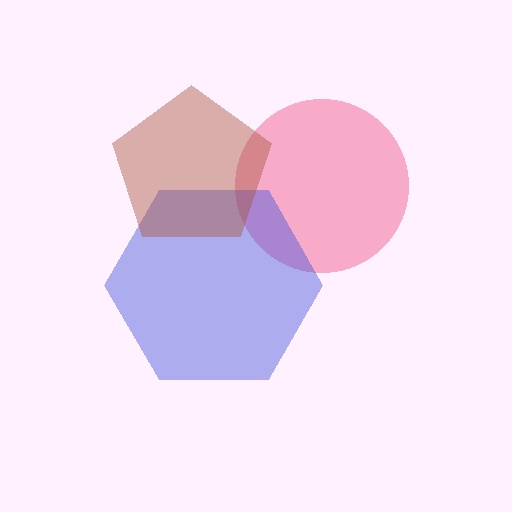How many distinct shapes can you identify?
There are 3 distinct shapes: a pink circle, a blue hexagon, a brown pentagon.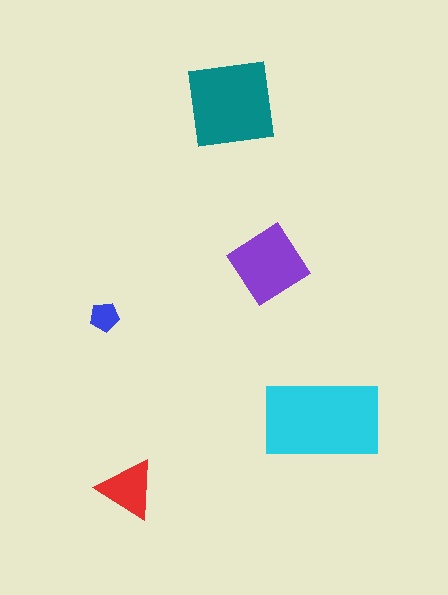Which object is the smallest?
The blue pentagon.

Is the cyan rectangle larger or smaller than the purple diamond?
Larger.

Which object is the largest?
The cyan rectangle.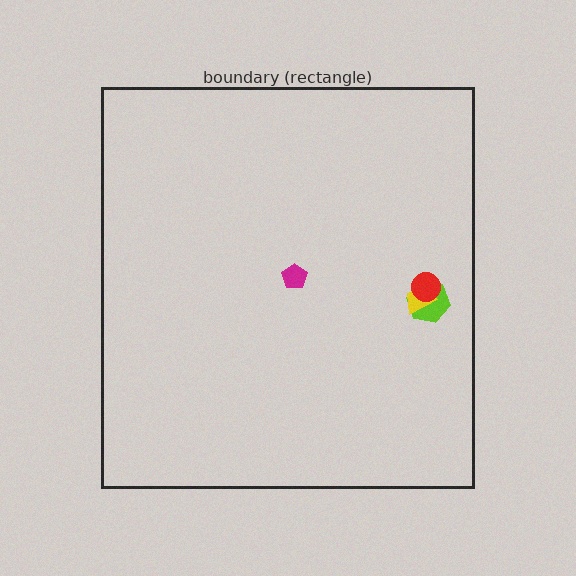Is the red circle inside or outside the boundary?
Inside.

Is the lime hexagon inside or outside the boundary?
Inside.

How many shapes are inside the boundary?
4 inside, 0 outside.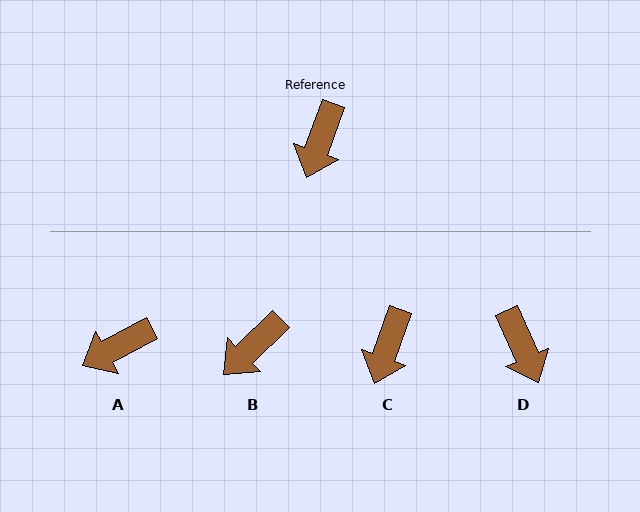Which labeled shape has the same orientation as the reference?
C.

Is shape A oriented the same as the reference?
No, it is off by about 42 degrees.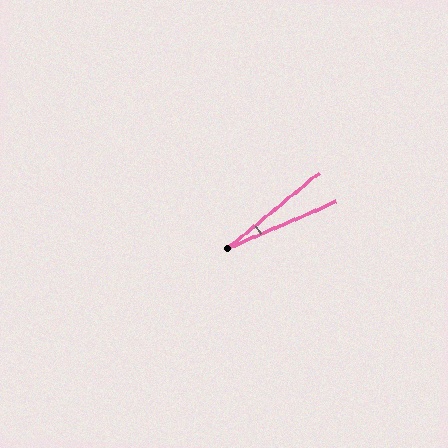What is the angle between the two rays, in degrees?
Approximately 16 degrees.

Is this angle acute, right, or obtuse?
It is acute.